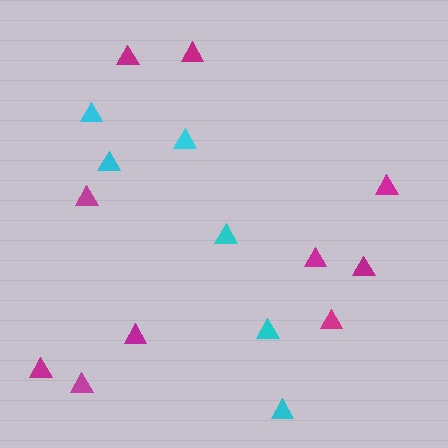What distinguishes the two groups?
There are 2 groups: one group of cyan triangles (6) and one group of magenta triangles (10).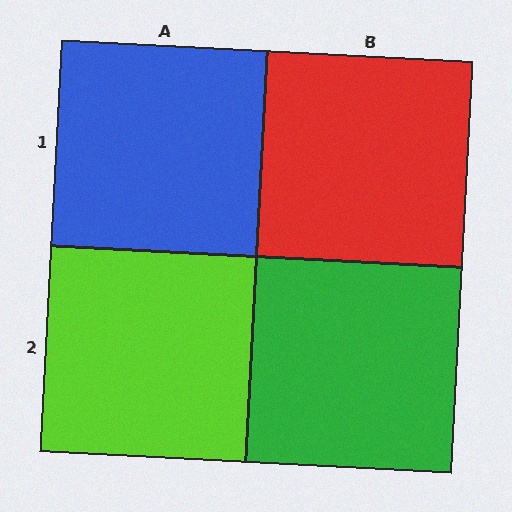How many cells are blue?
1 cell is blue.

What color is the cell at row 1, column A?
Blue.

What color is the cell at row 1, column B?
Red.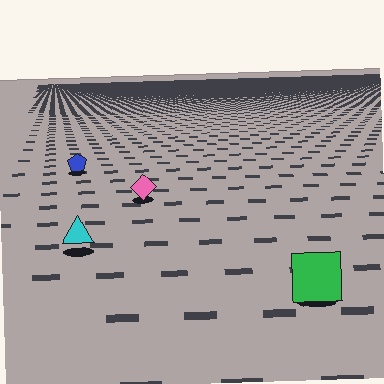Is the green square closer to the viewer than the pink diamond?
Yes. The green square is closer — you can tell from the texture gradient: the ground texture is coarser near it.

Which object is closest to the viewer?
The green square is closest. The texture marks near it are larger and more spread out.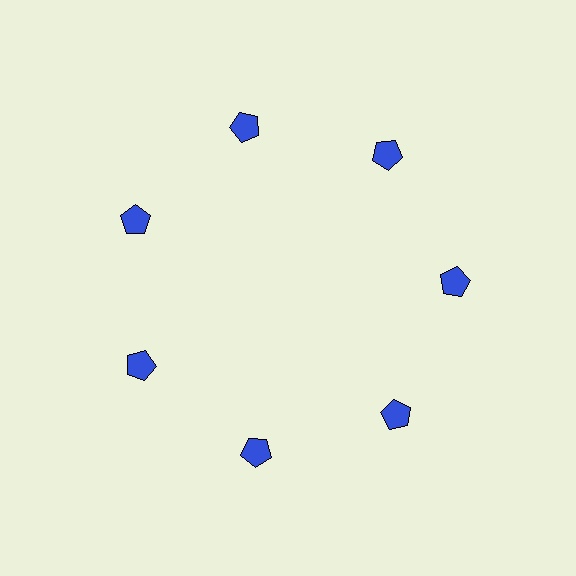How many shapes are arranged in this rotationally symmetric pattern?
There are 7 shapes, arranged in 7 groups of 1.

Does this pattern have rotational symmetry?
Yes, this pattern has 7-fold rotational symmetry. It looks the same after rotating 51 degrees around the center.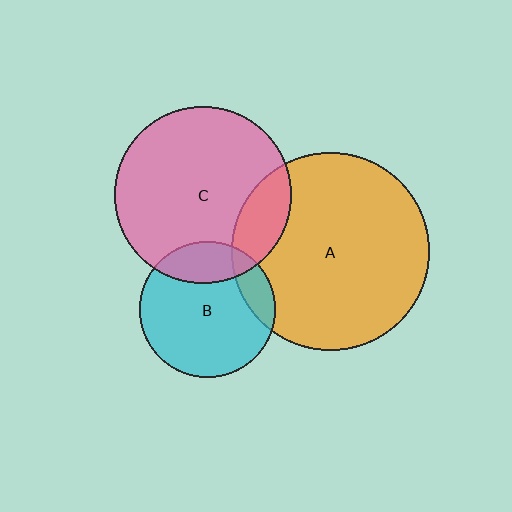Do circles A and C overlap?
Yes.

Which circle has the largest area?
Circle A (orange).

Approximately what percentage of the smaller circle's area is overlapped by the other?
Approximately 15%.